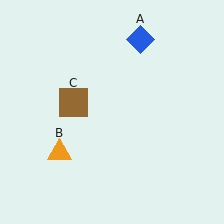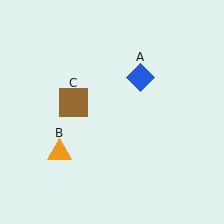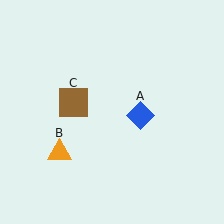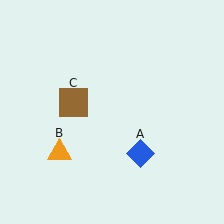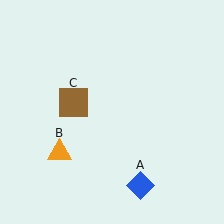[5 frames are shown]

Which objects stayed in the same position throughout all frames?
Orange triangle (object B) and brown square (object C) remained stationary.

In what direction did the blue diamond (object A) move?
The blue diamond (object A) moved down.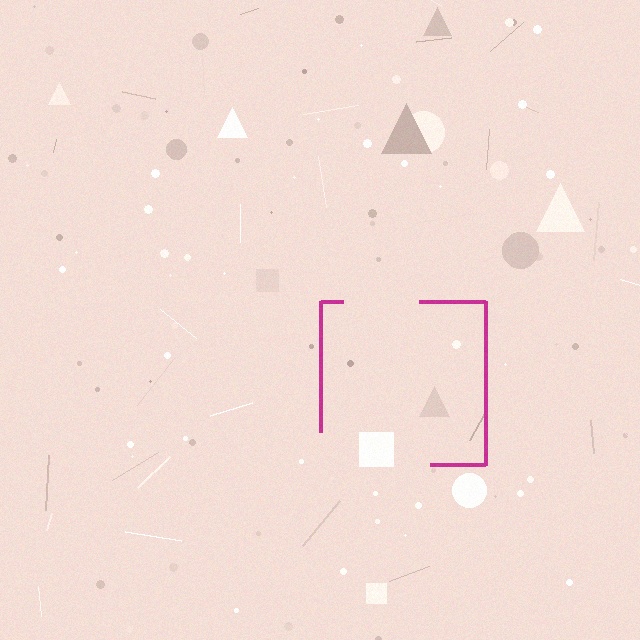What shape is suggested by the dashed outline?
The dashed outline suggests a square.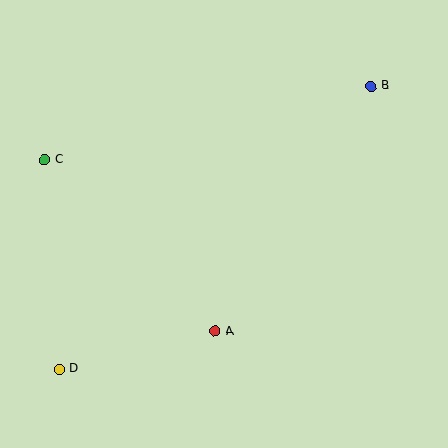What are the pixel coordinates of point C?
Point C is at (45, 160).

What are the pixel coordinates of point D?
Point D is at (59, 369).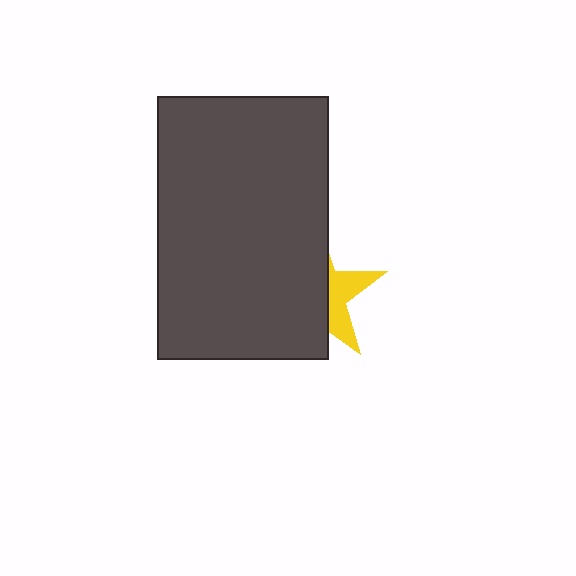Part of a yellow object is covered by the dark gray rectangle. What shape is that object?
It is a star.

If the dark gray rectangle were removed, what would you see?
You would see the complete yellow star.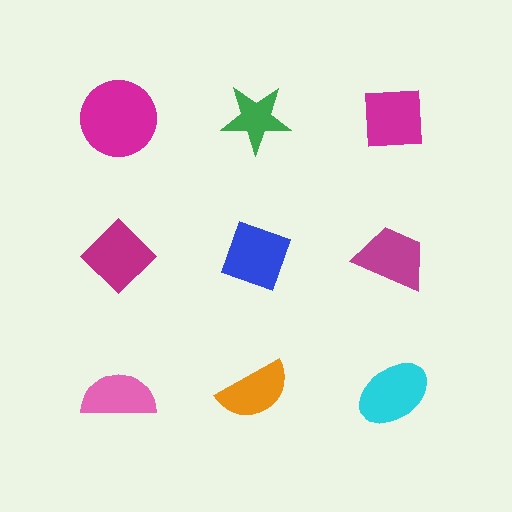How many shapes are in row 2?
3 shapes.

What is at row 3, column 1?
A pink semicircle.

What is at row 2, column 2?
A blue diamond.